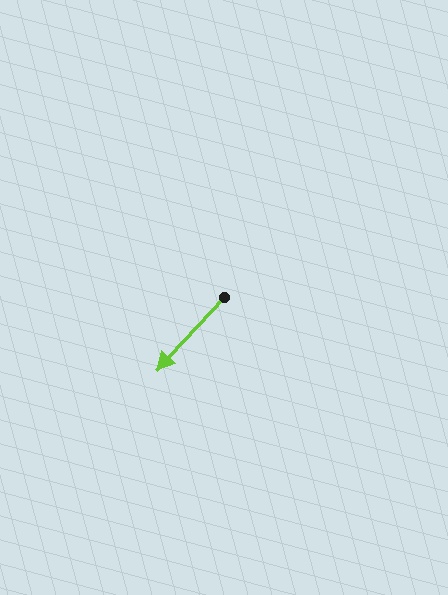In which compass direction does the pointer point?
Southwest.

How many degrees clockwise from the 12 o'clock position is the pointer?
Approximately 223 degrees.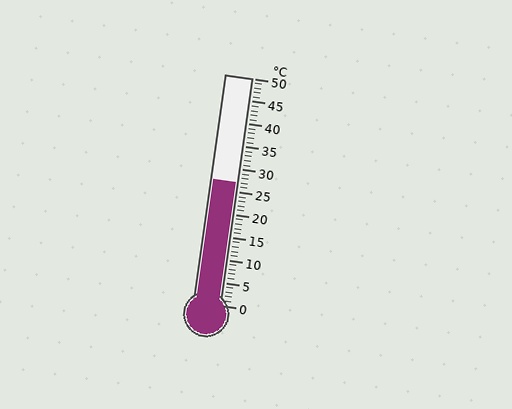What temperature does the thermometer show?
The thermometer shows approximately 27°C.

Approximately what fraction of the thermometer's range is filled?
The thermometer is filled to approximately 55% of its range.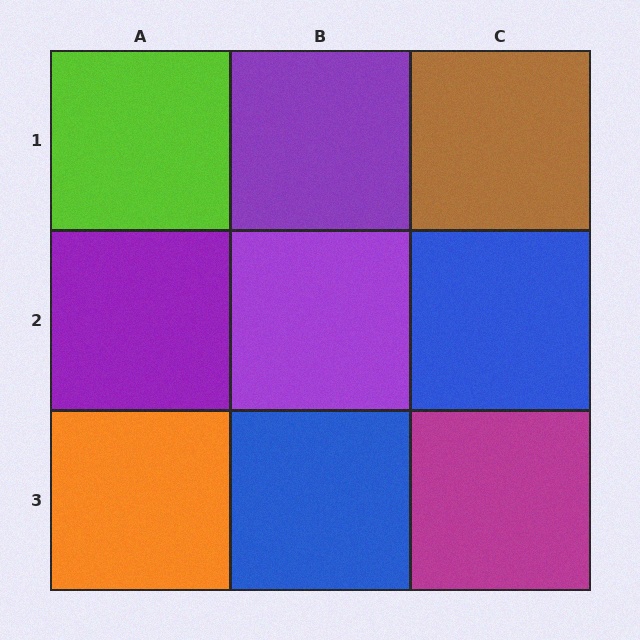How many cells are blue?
2 cells are blue.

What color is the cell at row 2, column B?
Purple.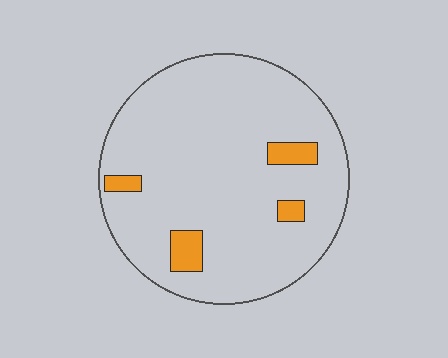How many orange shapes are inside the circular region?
4.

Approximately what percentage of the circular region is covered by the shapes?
Approximately 10%.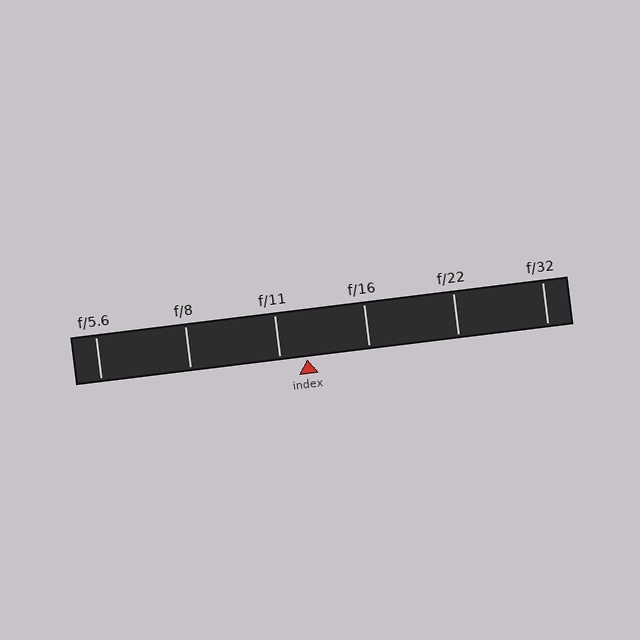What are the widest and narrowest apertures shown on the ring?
The widest aperture shown is f/5.6 and the narrowest is f/32.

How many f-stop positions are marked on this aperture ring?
There are 6 f-stop positions marked.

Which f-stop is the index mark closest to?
The index mark is closest to f/11.